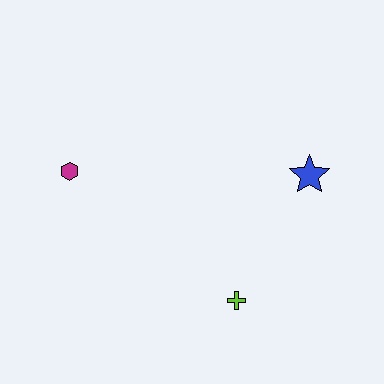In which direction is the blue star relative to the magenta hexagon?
The blue star is to the right of the magenta hexagon.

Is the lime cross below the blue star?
Yes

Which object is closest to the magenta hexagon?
The lime cross is closest to the magenta hexagon.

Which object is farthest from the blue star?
The magenta hexagon is farthest from the blue star.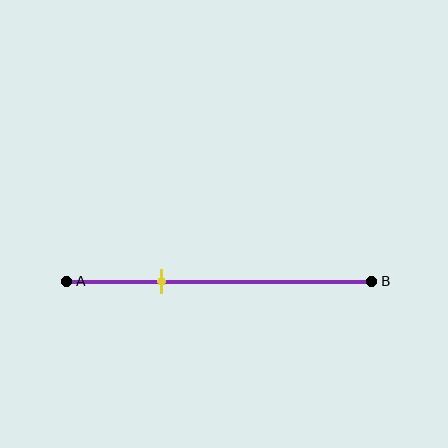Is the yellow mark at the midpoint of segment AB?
No, the mark is at about 30% from A, not at the 50% midpoint.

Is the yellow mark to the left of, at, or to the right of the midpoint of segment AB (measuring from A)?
The yellow mark is to the left of the midpoint of segment AB.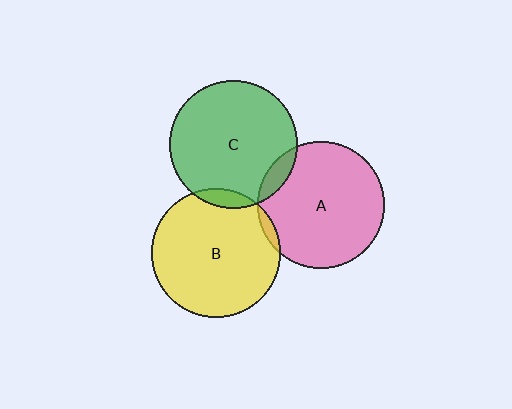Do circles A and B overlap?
Yes.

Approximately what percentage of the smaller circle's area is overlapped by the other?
Approximately 5%.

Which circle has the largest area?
Circle B (yellow).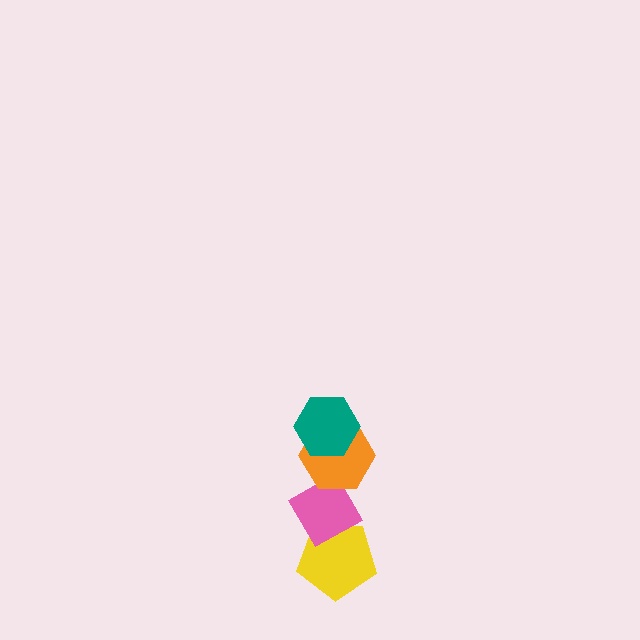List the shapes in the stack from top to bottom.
From top to bottom: the teal hexagon, the orange hexagon, the pink diamond, the yellow pentagon.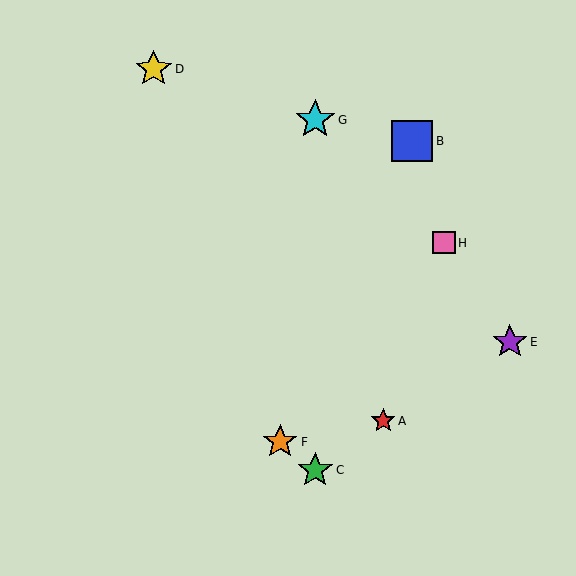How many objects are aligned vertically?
2 objects (C, G) are aligned vertically.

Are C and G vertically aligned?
Yes, both are at x≈315.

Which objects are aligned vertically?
Objects C, G are aligned vertically.